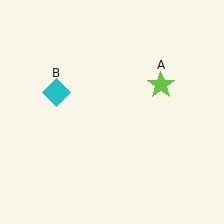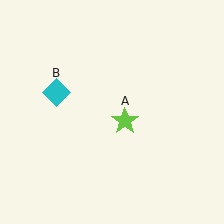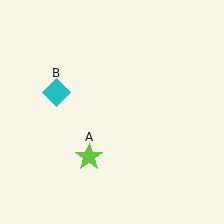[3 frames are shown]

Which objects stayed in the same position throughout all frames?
Cyan diamond (object B) remained stationary.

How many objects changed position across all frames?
1 object changed position: lime star (object A).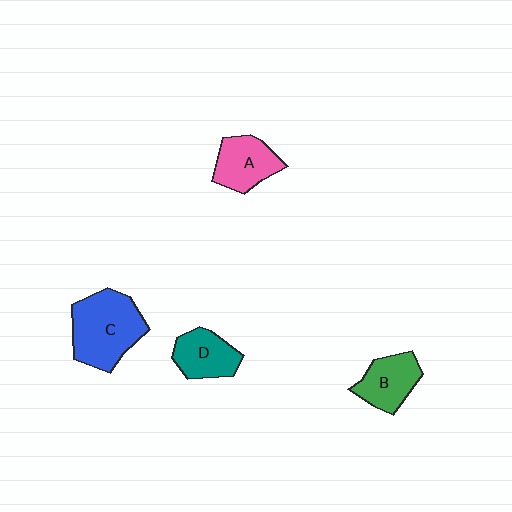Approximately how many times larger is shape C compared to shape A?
Approximately 1.6 times.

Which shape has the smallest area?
Shape D (teal).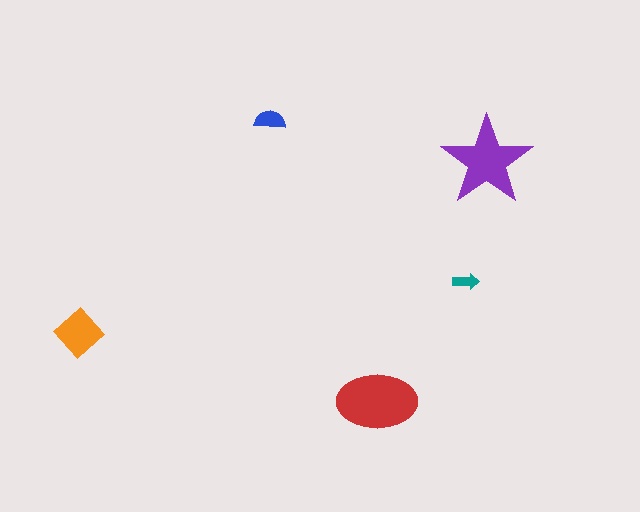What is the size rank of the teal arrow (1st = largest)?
5th.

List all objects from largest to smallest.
The red ellipse, the purple star, the orange diamond, the blue semicircle, the teal arrow.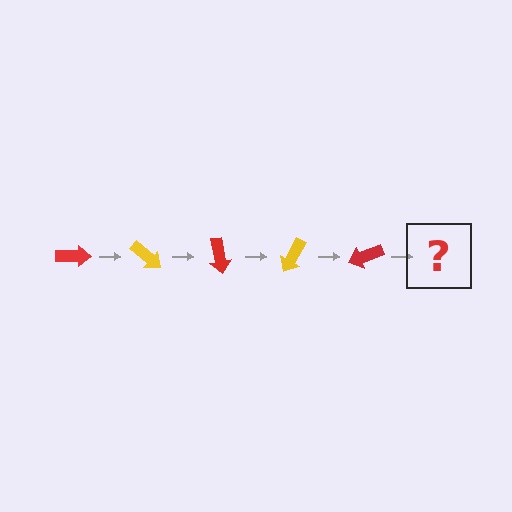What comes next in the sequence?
The next element should be a yellow arrow, rotated 200 degrees from the start.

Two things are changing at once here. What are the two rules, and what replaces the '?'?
The two rules are that it rotates 40 degrees each step and the color cycles through red and yellow. The '?' should be a yellow arrow, rotated 200 degrees from the start.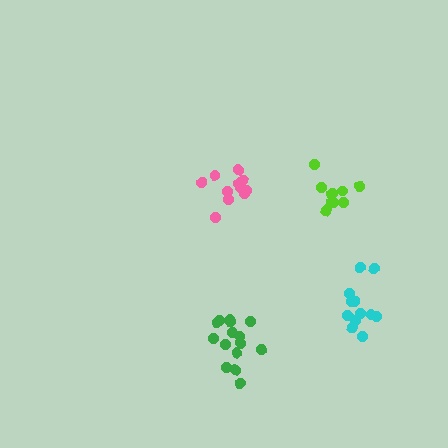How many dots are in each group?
Group 1: 12 dots, Group 2: 11 dots, Group 3: 11 dots, Group 4: 15 dots (49 total).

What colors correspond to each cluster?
The clusters are colored: cyan, pink, lime, green.